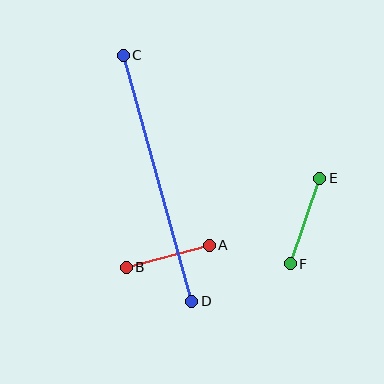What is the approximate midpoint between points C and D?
The midpoint is at approximately (157, 178) pixels.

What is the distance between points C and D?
The distance is approximately 255 pixels.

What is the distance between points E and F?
The distance is approximately 90 pixels.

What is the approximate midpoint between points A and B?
The midpoint is at approximately (168, 256) pixels.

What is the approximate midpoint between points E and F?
The midpoint is at approximately (305, 221) pixels.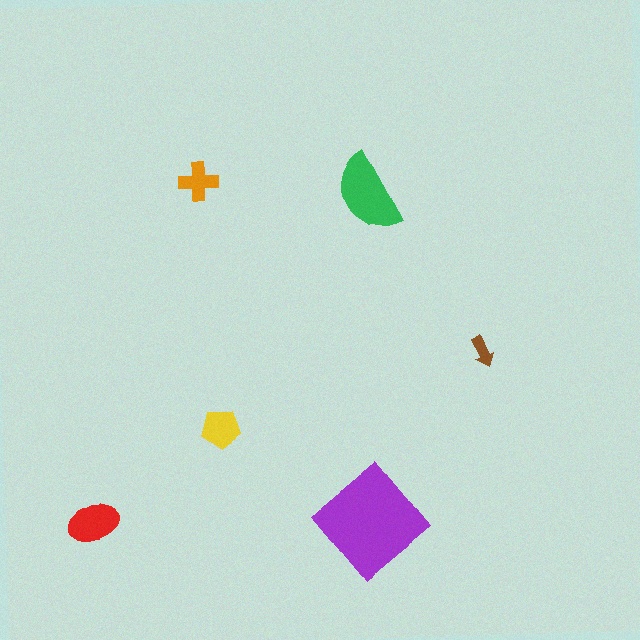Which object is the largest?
The purple diamond.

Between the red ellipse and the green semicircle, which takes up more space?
The green semicircle.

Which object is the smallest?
The brown arrow.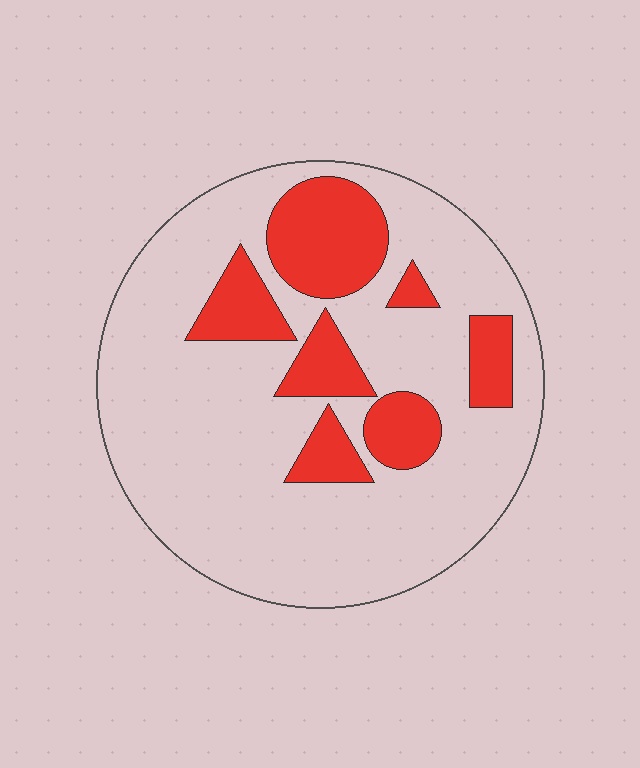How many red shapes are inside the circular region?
7.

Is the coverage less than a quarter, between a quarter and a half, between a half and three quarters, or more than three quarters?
Less than a quarter.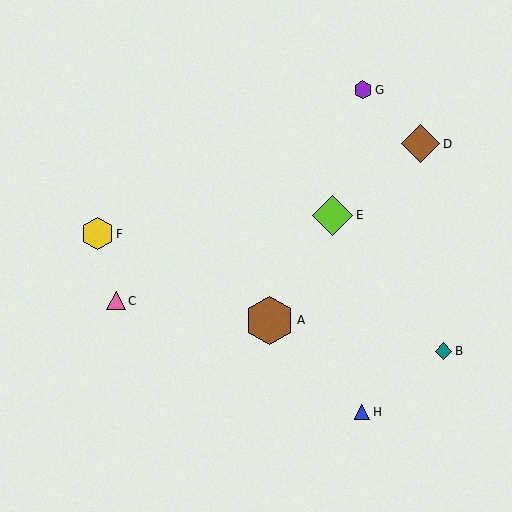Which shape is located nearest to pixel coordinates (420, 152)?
The brown diamond (labeled D) at (421, 144) is nearest to that location.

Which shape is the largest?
The brown hexagon (labeled A) is the largest.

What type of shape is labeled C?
Shape C is a pink triangle.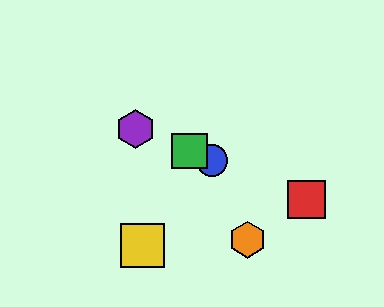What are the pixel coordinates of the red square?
The red square is at (307, 200).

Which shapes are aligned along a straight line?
The red square, the blue circle, the green square, the purple hexagon are aligned along a straight line.